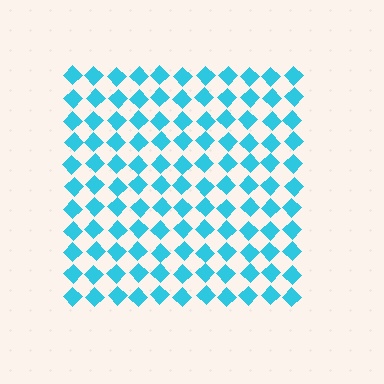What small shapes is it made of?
It is made of small diamonds.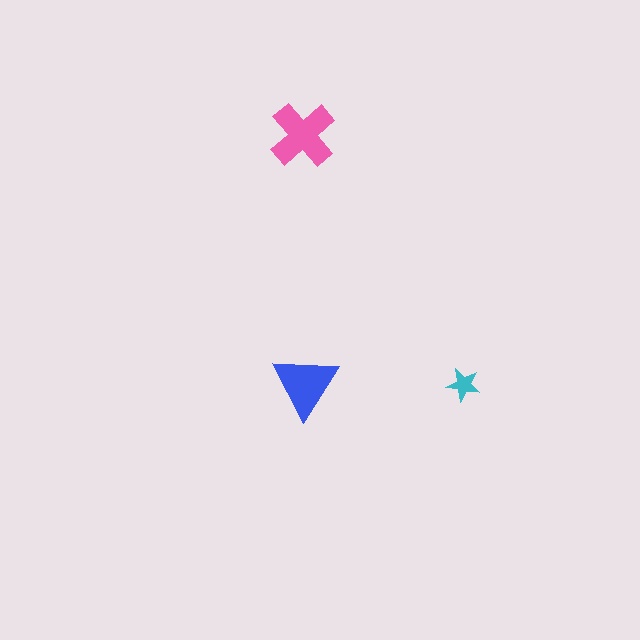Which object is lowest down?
The blue triangle is bottommost.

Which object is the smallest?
The cyan star.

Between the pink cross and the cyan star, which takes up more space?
The pink cross.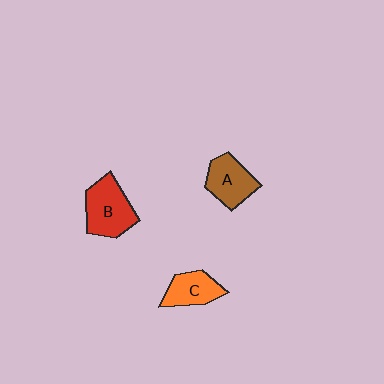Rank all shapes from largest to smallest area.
From largest to smallest: B (red), A (brown), C (orange).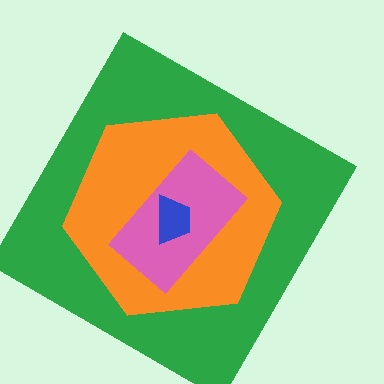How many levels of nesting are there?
4.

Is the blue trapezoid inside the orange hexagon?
Yes.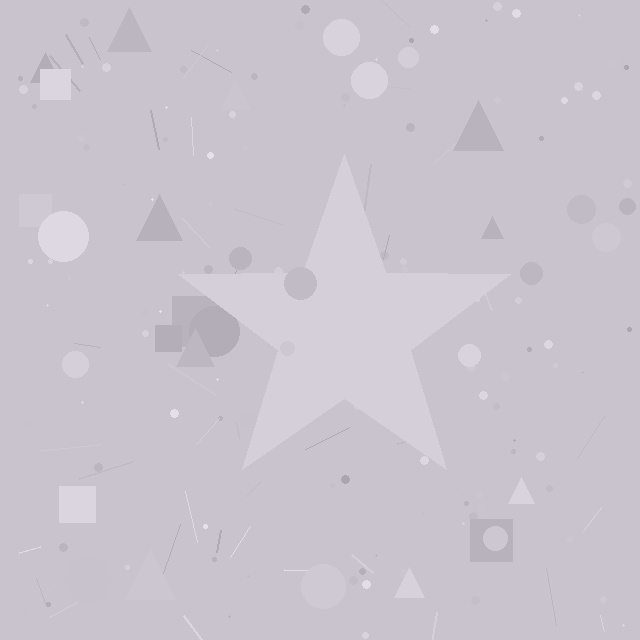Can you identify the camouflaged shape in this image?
The camouflaged shape is a star.